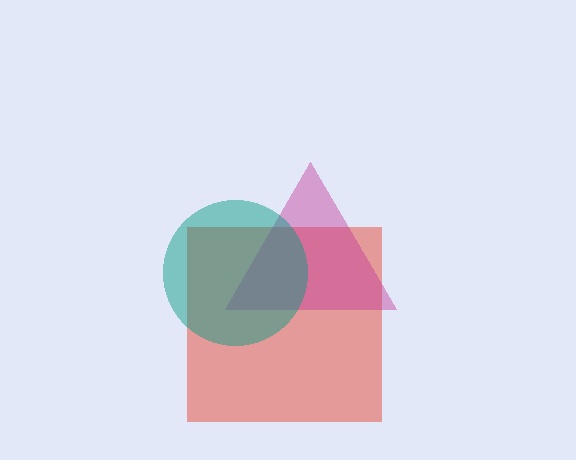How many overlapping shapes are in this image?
There are 3 overlapping shapes in the image.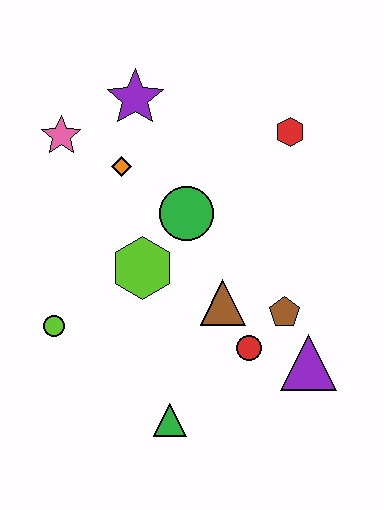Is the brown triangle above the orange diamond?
No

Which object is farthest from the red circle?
The pink star is farthest from the red circle.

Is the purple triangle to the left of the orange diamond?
No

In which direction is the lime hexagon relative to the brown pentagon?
The lime hexagon is to the left of the brown pentagon.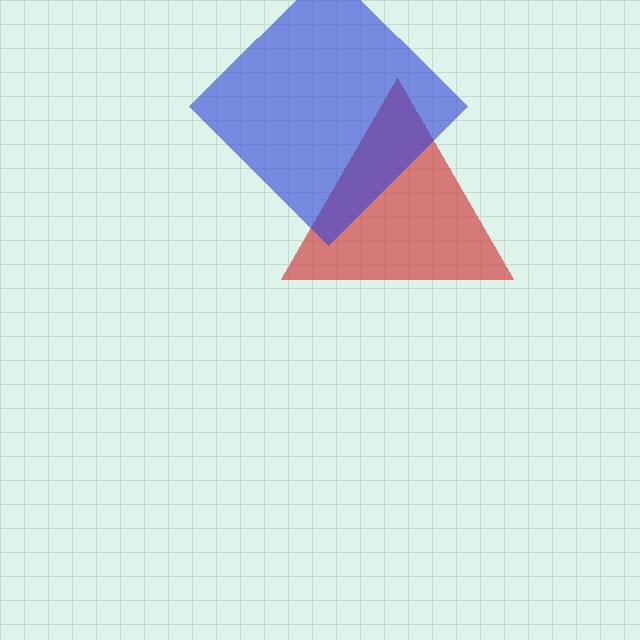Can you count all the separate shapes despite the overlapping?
Yes, there are 2 separate shapes.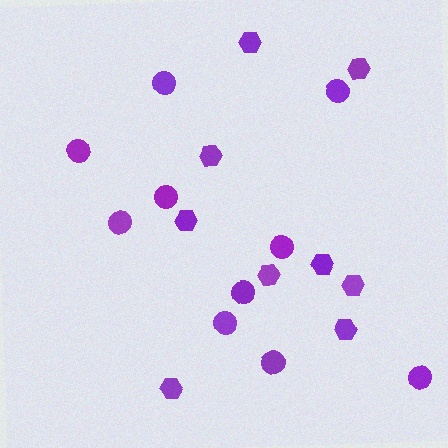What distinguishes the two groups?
There are 2 groups: one group of circles (10) and one group of hexagons (9).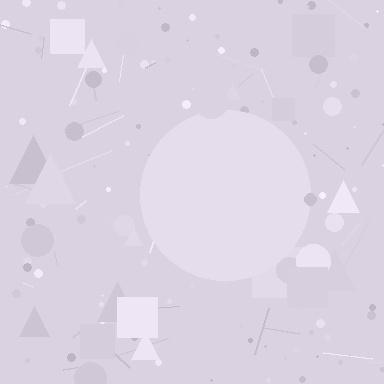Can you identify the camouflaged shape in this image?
The camouflaged shape is a circle.